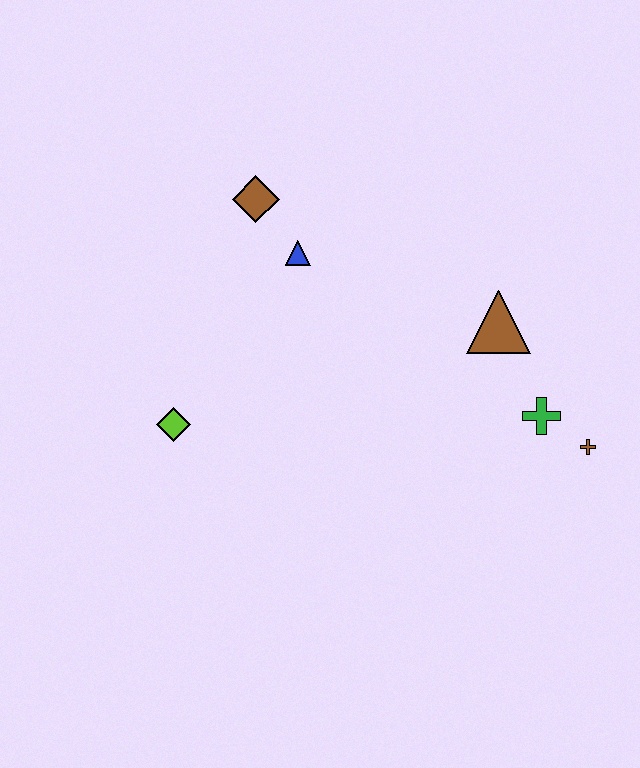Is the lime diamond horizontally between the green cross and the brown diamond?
No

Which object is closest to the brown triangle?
The green cross is closest to the brown triangle.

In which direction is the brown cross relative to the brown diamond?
The brown cross is to the right of the brown diamond.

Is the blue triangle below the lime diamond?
No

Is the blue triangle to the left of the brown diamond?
No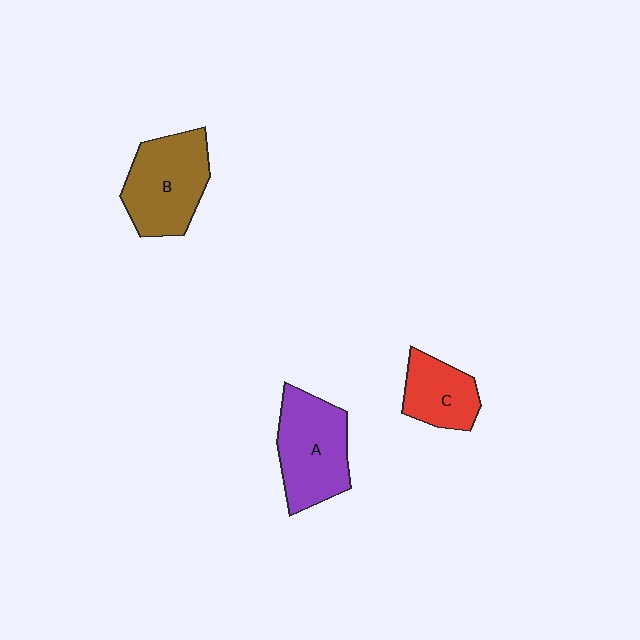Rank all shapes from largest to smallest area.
From largest to smallest: B (brown), A (purple), C (red).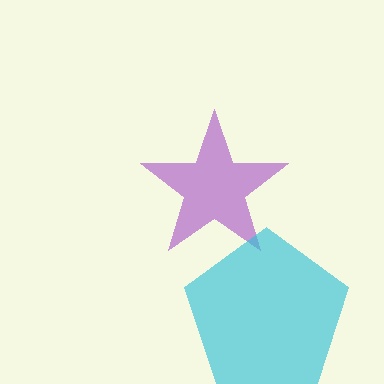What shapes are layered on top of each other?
The layered shapes are: a purple star, a cyan pentagon.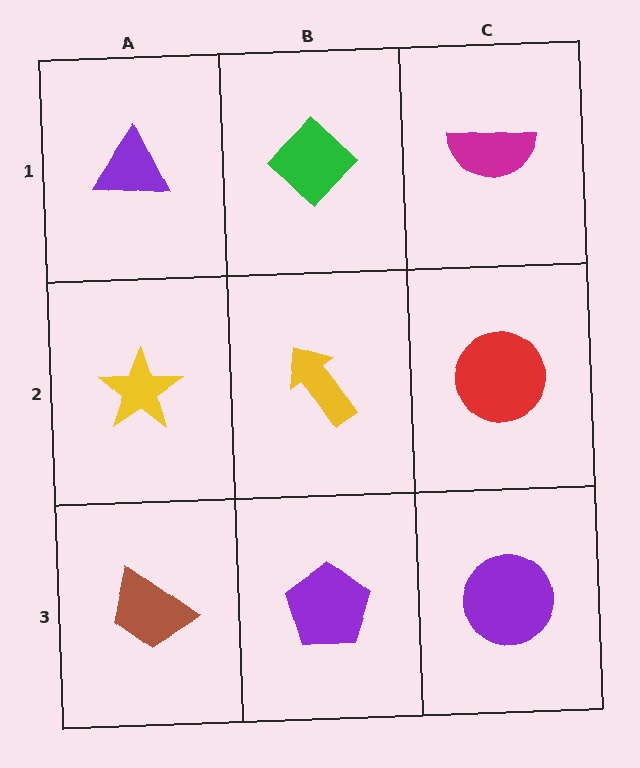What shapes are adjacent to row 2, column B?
A green diamond (row 1, column B), a purple pentagon (row 3, column B), a yellow star (row 2, column A), a red circle (row 2, column C).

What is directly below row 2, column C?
A purple circle.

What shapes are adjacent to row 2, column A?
A purple triangle (row 1, column A), a brown trapezoid (row 3, column A), a yellow arrow (row 2, column B).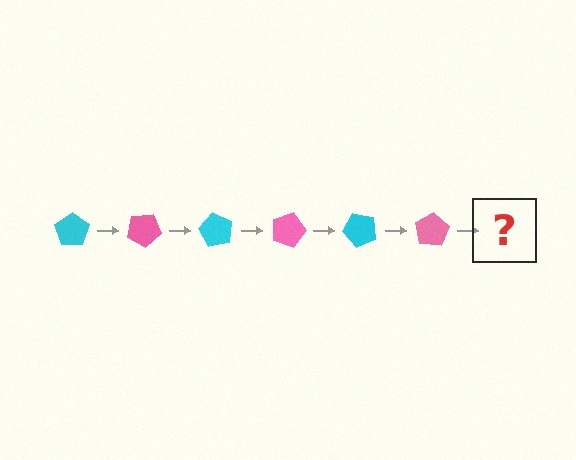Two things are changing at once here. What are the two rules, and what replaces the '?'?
The two rules are that it rotates 30 degrees each step and the color cycles through cyan and pink. The '?' should be a cyan pentagon, rotated 180 degrees from the start.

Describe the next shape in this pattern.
It should be a cyan pentagon, rotated 180 degrees from the start.